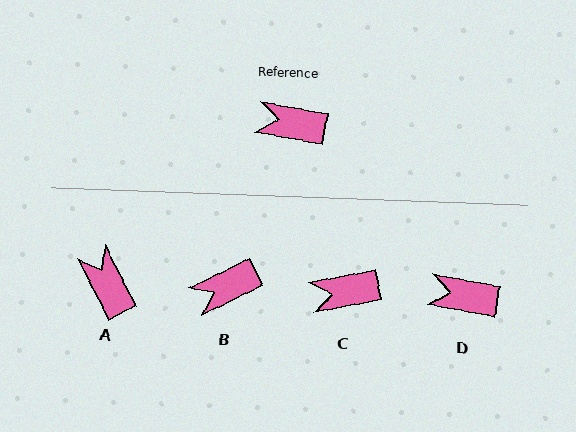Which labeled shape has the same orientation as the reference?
D.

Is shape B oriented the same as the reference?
No, it is off by about 37 degrees.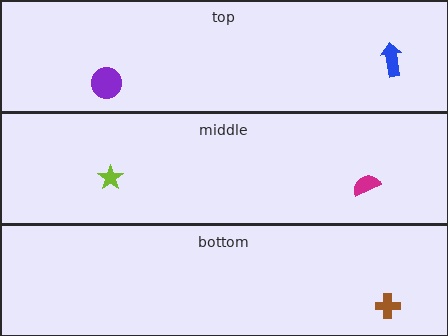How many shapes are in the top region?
2.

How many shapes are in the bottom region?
1.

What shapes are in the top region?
The blue arrow, the purple circle.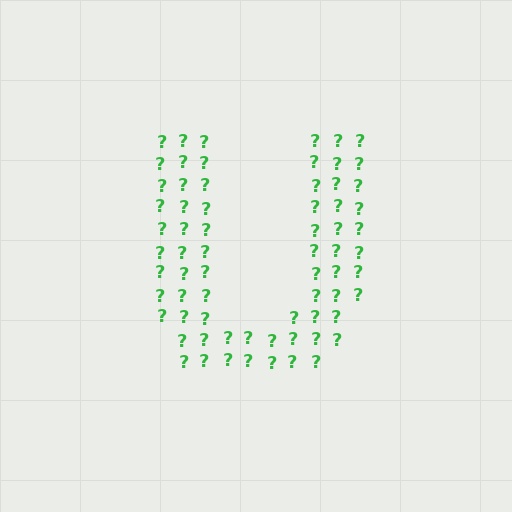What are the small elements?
The small elements are question marks.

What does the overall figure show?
The overall figure shows the letter U.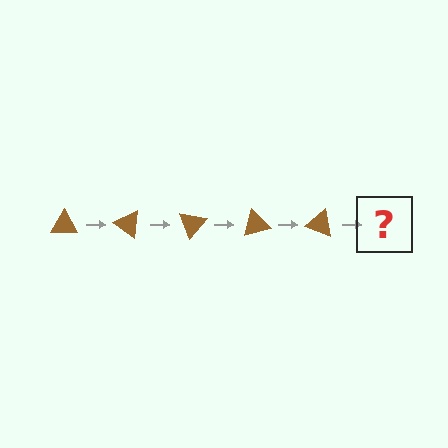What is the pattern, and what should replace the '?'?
The pattern is that the triangle rotates 35 degrees each step. The '?' should be a brown triangle rotated 175 degrees.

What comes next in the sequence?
The next element should be a brown triangle rotated 175 degrees.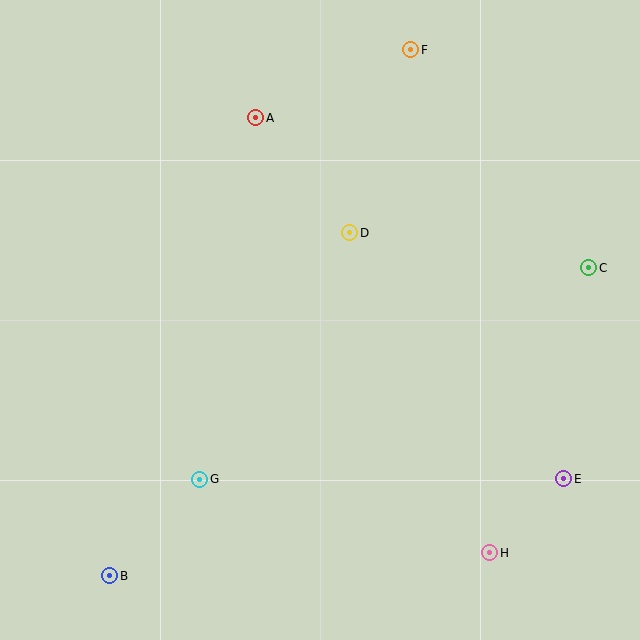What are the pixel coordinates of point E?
Point E is at (564, 479).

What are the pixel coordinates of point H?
Point H is at (490, 553).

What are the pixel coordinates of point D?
Point D is at (350, 233).